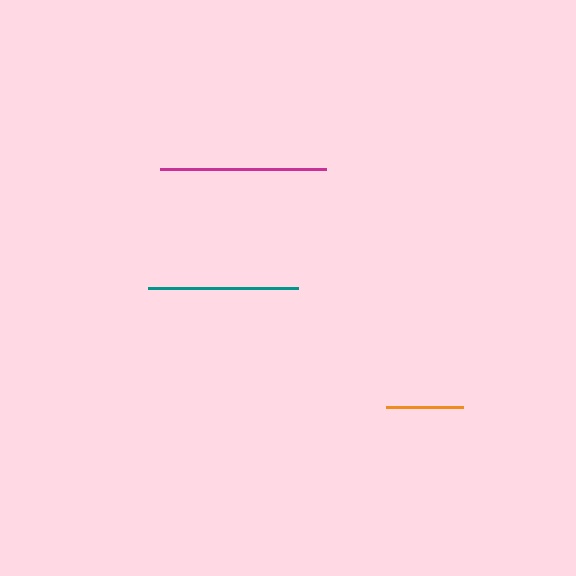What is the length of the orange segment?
The orange segment is approximately 78 pixels long.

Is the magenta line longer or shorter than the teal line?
The magenta line is longer than the teal line.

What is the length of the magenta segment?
The magenta segment is approximately 165 pixels long.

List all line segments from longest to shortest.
From longest to shortest: magenta, teal, orange.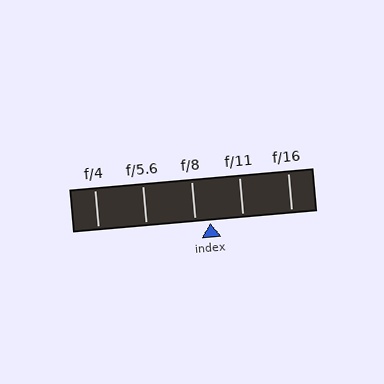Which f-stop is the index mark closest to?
The index mark is closest to f/8.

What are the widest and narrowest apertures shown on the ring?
The widest aperture shown is f/4 and the narrowest is f/16.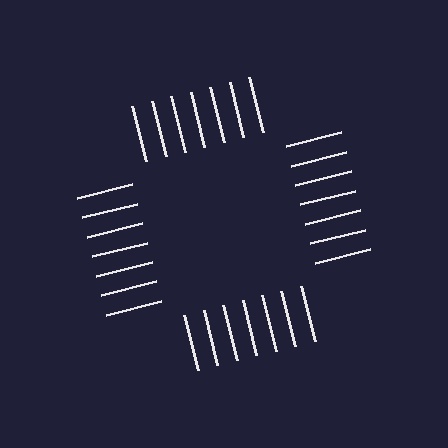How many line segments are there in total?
28 — 7 along each of the 4 edges.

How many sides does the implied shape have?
4 sides — the line-ends trace a square.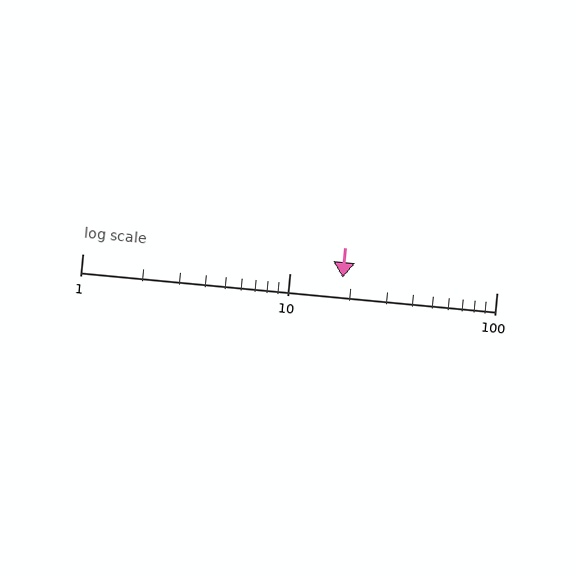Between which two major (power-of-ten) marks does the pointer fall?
The pointer is between 10 and 100.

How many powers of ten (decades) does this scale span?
The scale spans 2 decades, from 1 to 100.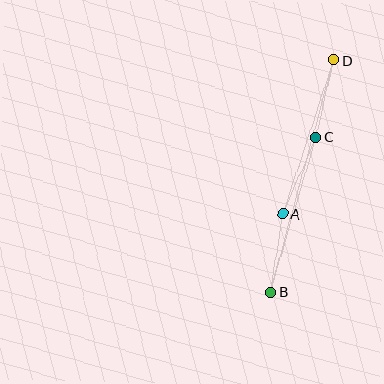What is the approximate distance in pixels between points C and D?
The distance between C and D is approximately 79 pixels.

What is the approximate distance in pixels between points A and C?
The distance between A and C is approximately 84 pixels.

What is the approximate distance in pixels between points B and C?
The distance between B and C is approximately 161 pixels.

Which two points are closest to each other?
Points A and B are closest to each other.